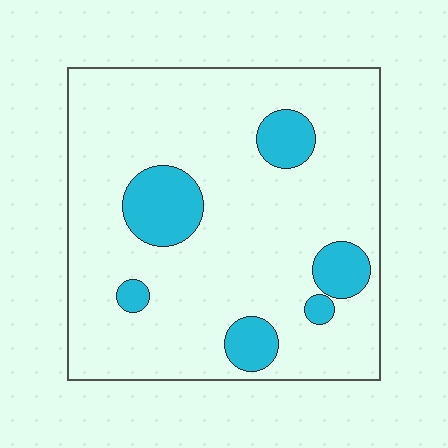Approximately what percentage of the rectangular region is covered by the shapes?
Approximately 15%.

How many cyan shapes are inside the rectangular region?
6.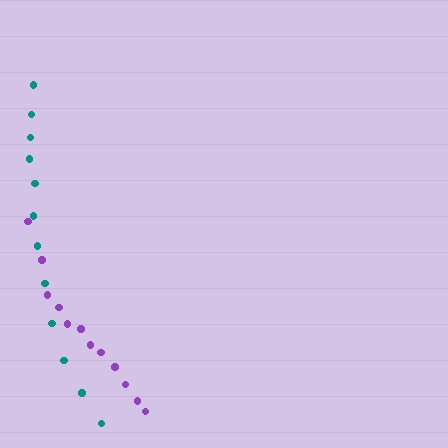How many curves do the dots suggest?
There are 2 distinct paths.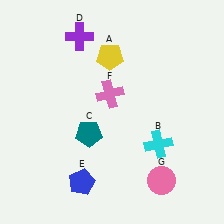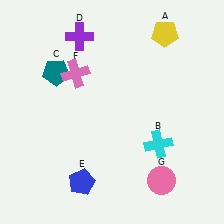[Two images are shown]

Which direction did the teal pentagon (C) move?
The teal pentagon (C) moved up.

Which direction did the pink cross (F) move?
The pink cross (F) moved left.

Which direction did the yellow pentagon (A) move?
The yellow pentagon (A) moved right.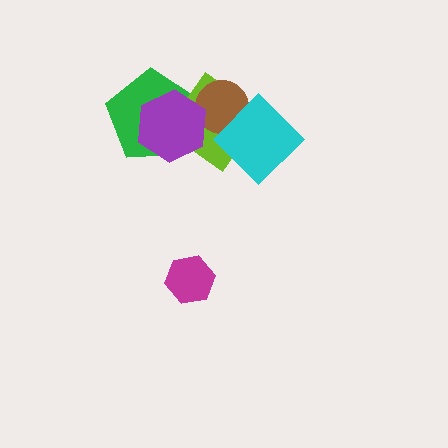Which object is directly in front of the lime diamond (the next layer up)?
The brown circle is directly in front of the lime diamond.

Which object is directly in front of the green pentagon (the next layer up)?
The lime diamond is directly in front of the green pentagon.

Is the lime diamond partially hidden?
Yes, it is partially covered by another shape.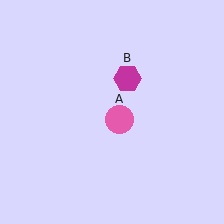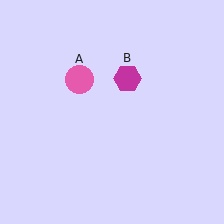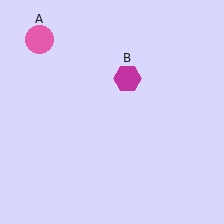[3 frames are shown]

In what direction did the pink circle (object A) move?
The pink circle (object A) moved up and to the left.